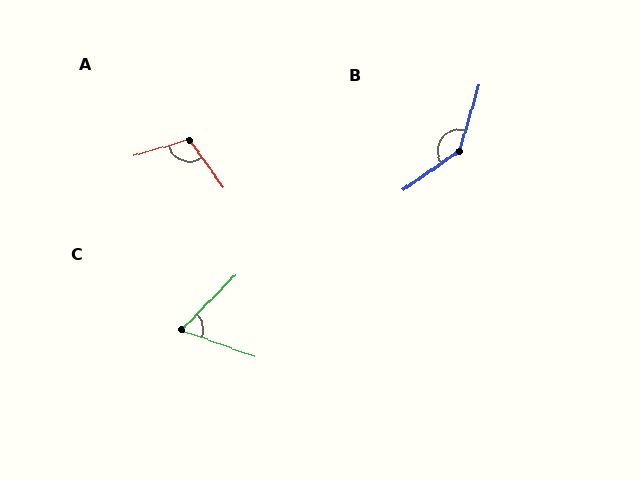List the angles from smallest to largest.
C (65°), A (109°), B (143°).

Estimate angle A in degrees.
Approximately 109 degrees.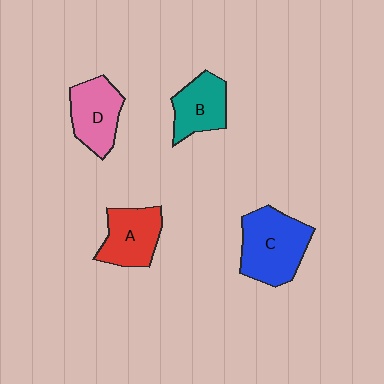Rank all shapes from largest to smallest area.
From largest to smallest: C (blue), D (pink), A (red), B (teal).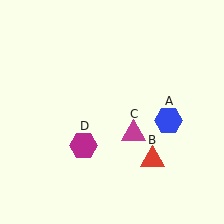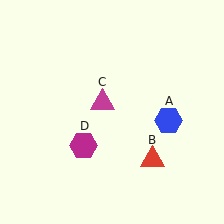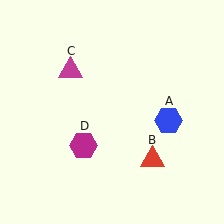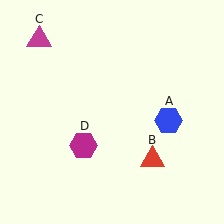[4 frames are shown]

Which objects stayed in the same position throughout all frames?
Blue hexagon (object A) and red triangle (object B) and magenta hexagon (object D) remained stationary.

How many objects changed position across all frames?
1 object changed position: magenta triangle (object C).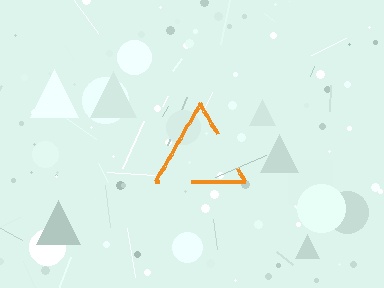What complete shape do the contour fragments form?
The contour fragments form a triangle.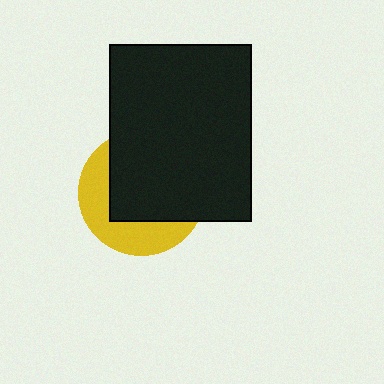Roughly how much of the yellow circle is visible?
A small part of it is visible (roughly 38%).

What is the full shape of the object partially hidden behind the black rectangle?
The partially hidden object is a yellow circle.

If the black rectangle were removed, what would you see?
You would see the complete yellow circle.